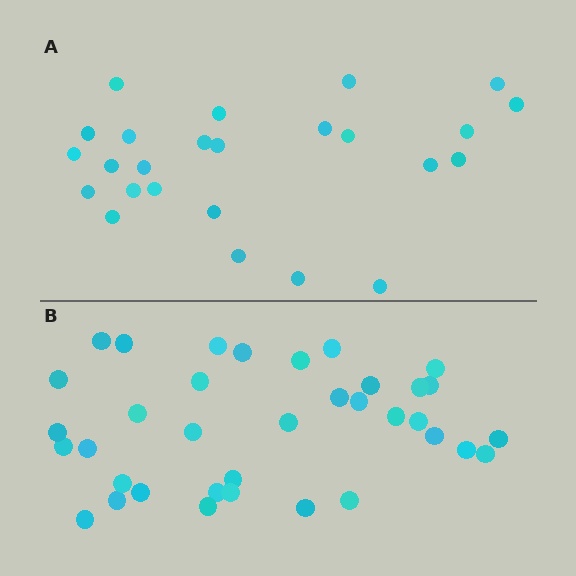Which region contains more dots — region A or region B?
Region B (the bottom region) has more dots.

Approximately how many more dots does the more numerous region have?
Region B has roughly 12 or so more dots than region A.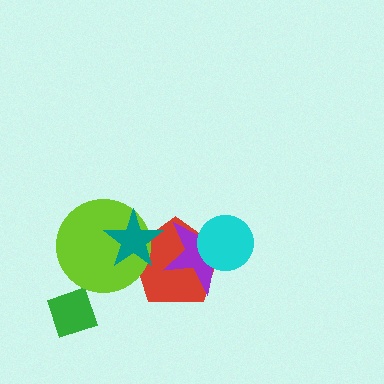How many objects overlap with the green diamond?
0 objects overlap with the green diamond.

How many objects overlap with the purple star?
2 objects overlap with the purple star.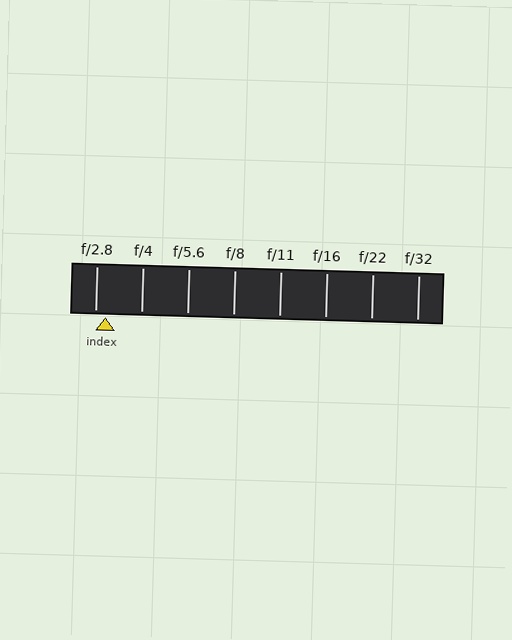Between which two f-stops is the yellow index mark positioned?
The index mark is between f/2.8 and f/4.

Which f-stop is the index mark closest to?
The index mark is closest to f/2.8.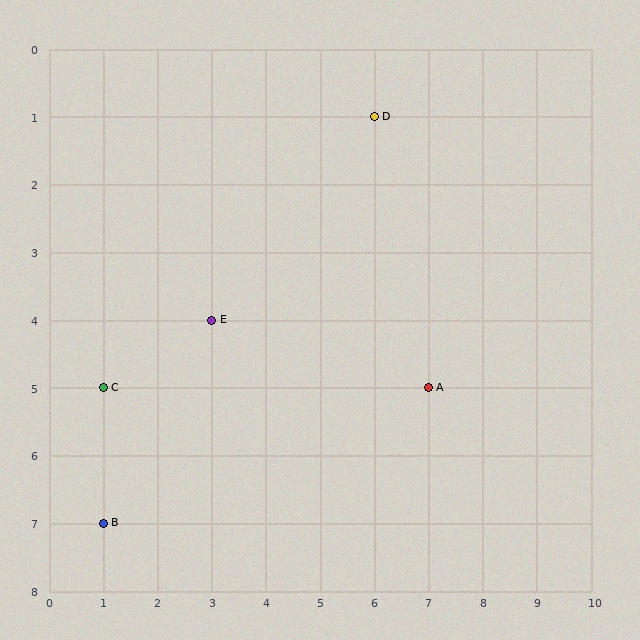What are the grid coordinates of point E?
Point E is at grid coordinates (3, 4).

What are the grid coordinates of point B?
Point B is at grid coordinates (1, 7).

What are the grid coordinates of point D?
Point D is at grid coordinates (6, 1).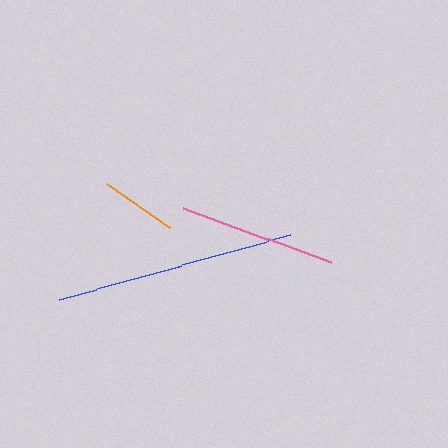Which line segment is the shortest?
The orange line is the shortest at approximately 77 pixels.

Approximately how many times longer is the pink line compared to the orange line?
The pink line is approximately 2.1 times the length of the orange line.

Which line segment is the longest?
The blue line is the longest at approximately 240 pixels.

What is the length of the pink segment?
The pink segment is approximately 158 pixels long.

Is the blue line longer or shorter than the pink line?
The blue line is longer than the pink line.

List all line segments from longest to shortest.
From longest to shortest: blue, pink, orange.